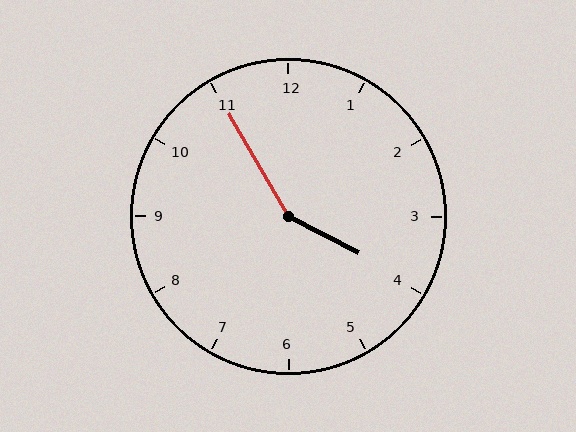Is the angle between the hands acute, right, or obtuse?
It is obtuse.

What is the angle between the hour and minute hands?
Approximately 148 degrees.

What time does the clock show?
3:55.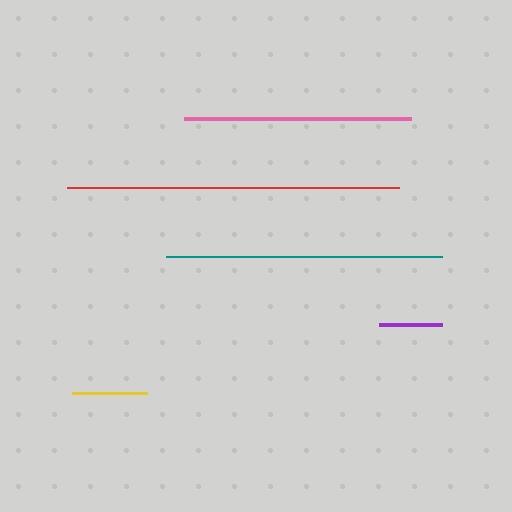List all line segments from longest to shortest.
From longest to shortest: red, teal, pink, yellow, purple.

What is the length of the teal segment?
The teal segment is approximately 276 pixels long.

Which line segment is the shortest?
The purple line is the shortest at approximately 63 pixels.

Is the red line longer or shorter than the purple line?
The red line is longer than the purple line.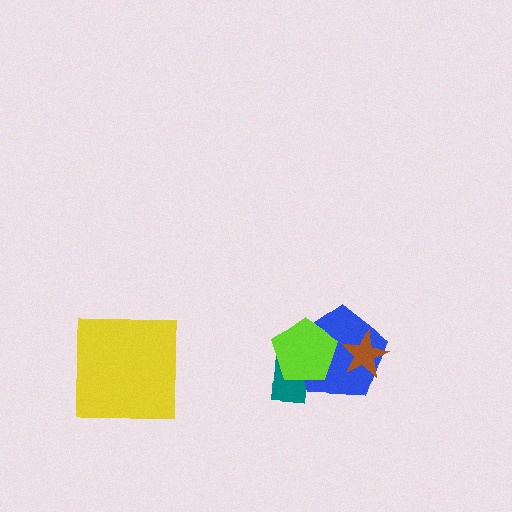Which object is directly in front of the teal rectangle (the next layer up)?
The blue pentagon is directly in front of the teal rectangle.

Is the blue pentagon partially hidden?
Yes, it is partially covered by another shape.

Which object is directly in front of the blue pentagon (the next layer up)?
The brown star is directly in front of the blue pentagon.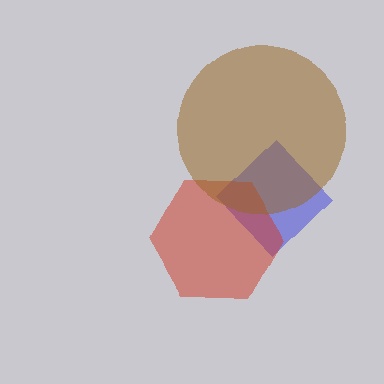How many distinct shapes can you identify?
There are 3 distinct shapes: a blue diamond, a red hexagon, a brown circle.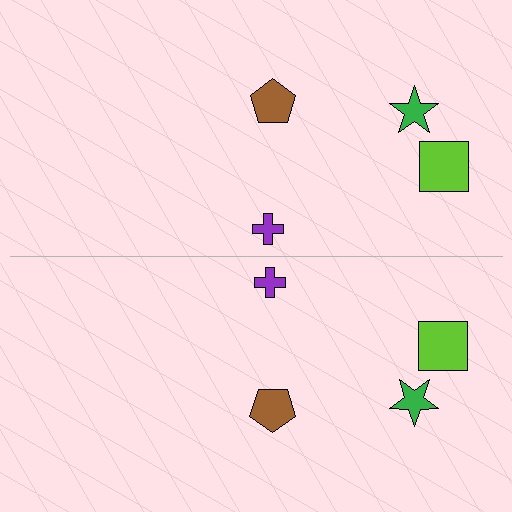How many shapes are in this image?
There are 8 shapes in this image.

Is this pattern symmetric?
Yes, this pattern has bilateral (reflection) symmetry.